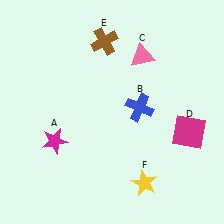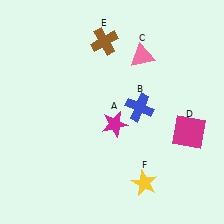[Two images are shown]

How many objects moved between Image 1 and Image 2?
1 object moved between the two images.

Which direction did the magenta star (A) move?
The magenta star (A) moved right.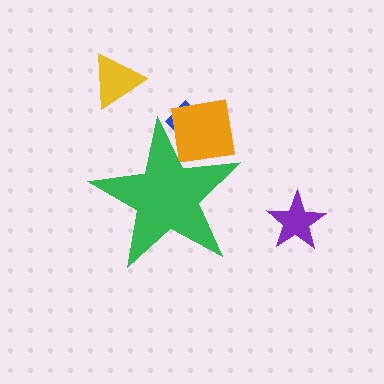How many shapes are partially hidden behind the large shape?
2 shapes are partially hidden.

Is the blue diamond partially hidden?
Yes, the blue diamond is partially hidden behind the green star.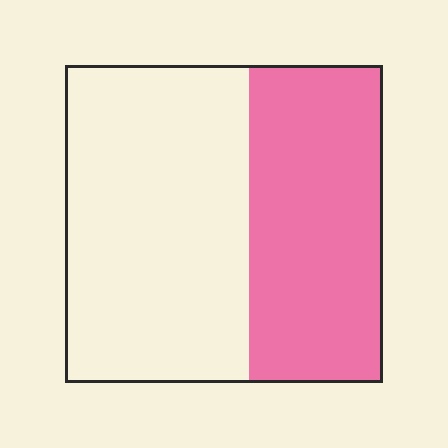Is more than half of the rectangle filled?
No.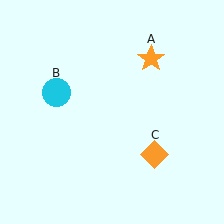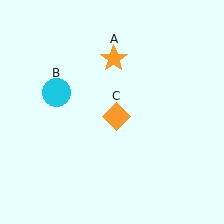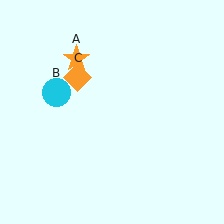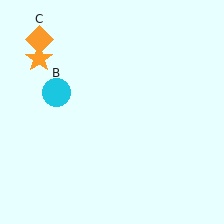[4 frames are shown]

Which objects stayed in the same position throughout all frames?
Cyan circle (object B) remained stationary.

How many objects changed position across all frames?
2 objects changed position: orange star (object A), orange diamond (object C).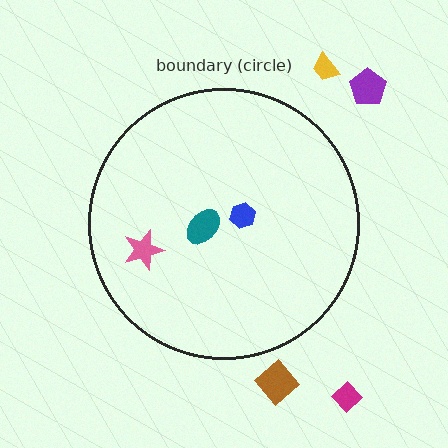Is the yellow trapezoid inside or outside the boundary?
Outside.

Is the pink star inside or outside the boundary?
Inside.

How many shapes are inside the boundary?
3 inside, 4 outside.